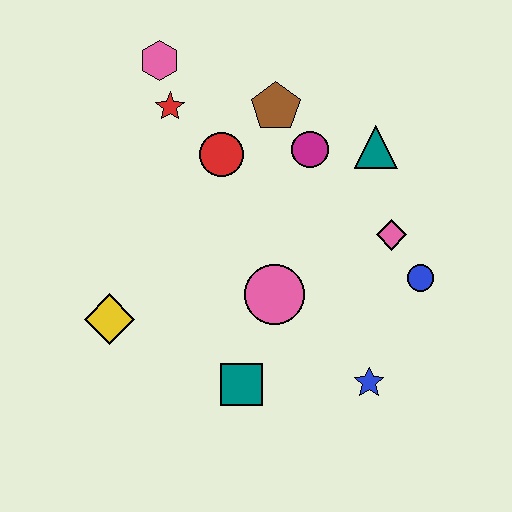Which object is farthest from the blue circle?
The pink hexagon is farthest from the blue circle.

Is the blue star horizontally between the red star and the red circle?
No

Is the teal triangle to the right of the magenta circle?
Yes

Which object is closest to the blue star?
The blue circle is closest to the blue star.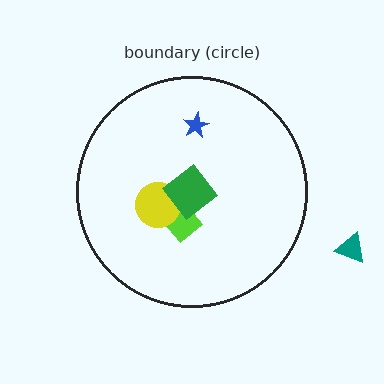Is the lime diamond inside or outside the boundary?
Inside.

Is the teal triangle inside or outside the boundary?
Outside.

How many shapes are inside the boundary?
4 inside, 1 outside.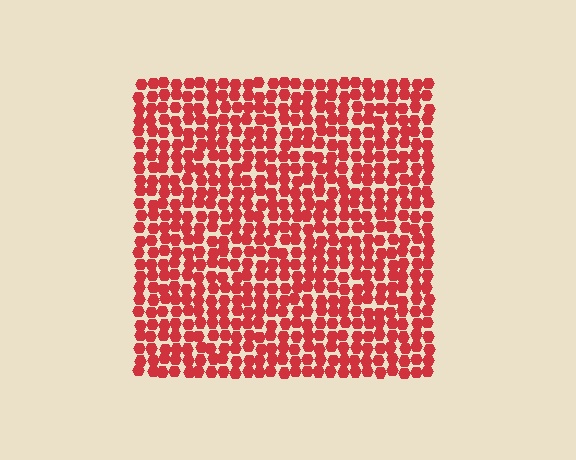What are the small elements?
The small elements are hexagons.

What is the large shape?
The large shape is a square.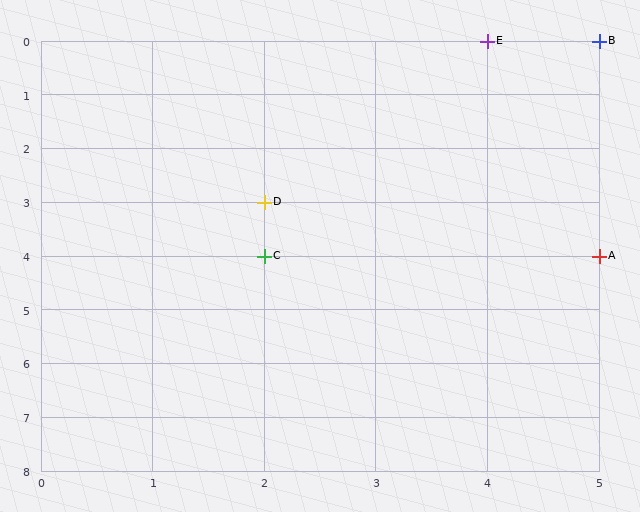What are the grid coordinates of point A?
Point A is at grid coordinates (5, 4).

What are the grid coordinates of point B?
Point B is at grid coordinates (5, 0).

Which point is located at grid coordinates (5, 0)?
Point B is at (5, 0).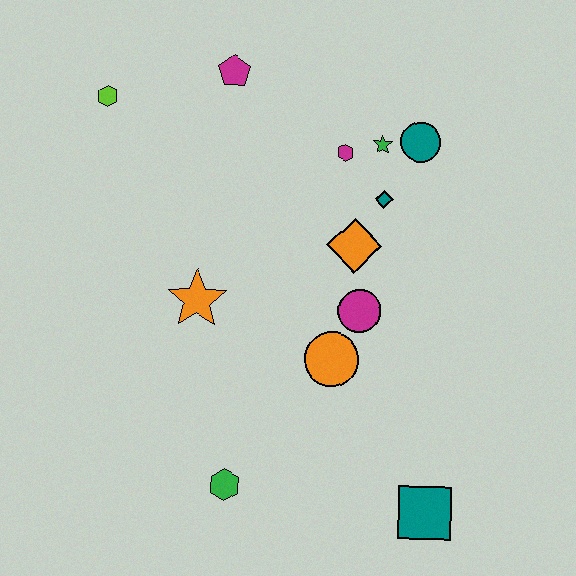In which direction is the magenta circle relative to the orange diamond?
The magenta circle is below the orange diamond.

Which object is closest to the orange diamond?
The teal diamond is closest to the orange diamond.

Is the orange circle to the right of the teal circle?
No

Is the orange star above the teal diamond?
No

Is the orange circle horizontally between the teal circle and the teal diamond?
No